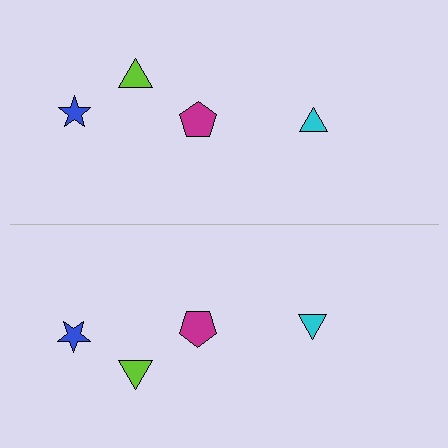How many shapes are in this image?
There are 8 shapes in this image.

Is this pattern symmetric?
Yes, this pattern has bilateral (reflection) symmetry.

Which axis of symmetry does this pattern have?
The pattern has a horizontal axis of symmetry running through the center of the image.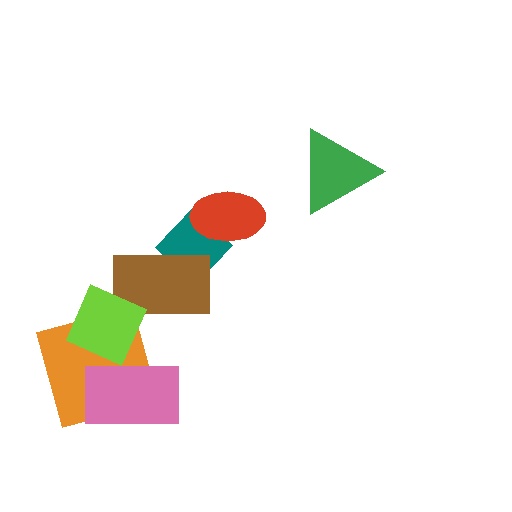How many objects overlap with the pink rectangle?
2 objects overlap with the pink rectangle.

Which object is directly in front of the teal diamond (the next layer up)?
The brown rectangle is directly in front of the teal diamond.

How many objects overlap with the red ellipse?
1 object overlaps with the red ellipse.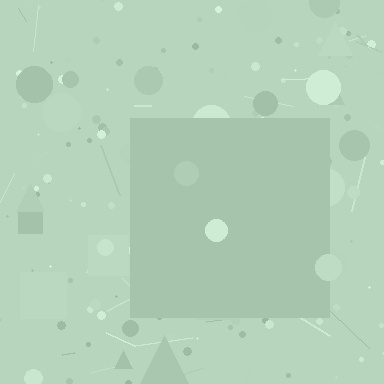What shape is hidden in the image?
A square is hidden in the image.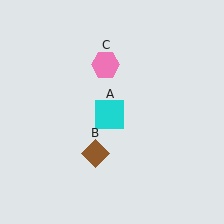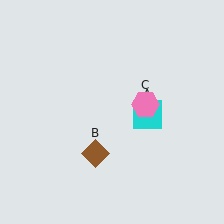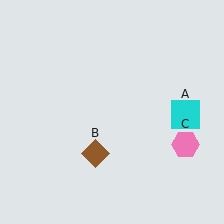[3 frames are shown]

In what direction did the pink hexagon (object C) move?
The pink hexagon (object C) moved down and to the right.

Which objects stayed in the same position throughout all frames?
Brown diamond (object B) remained stationary.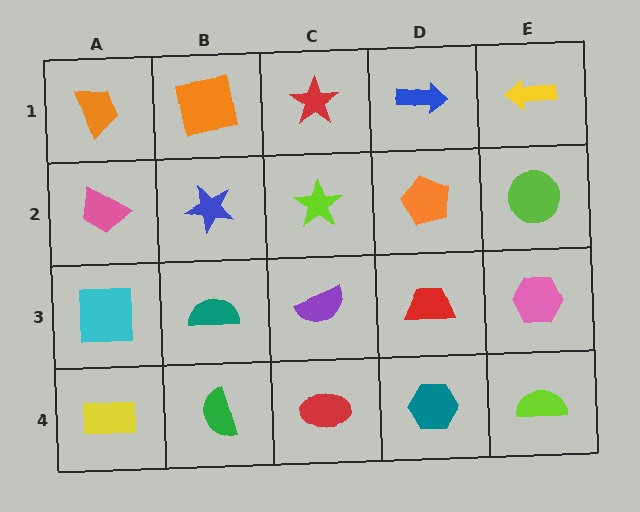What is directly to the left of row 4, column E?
A teal hexagon.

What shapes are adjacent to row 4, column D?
A red trapezoid (row 3, column D), a red ellipse (row 4, column C), a lime semicircle (row 4, column E).